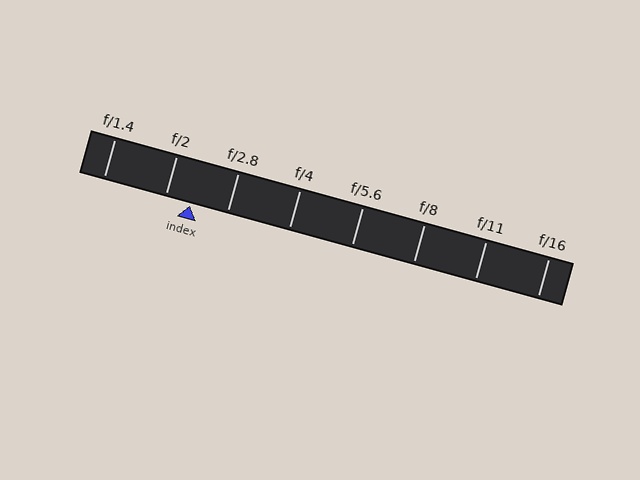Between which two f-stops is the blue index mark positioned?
The index mark is between f/2 and f/2.8.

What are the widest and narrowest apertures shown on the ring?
The widest aperture shown is f/1.4 and the narrowest is f/16.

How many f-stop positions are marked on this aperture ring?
There are 8 f-stop positions marked.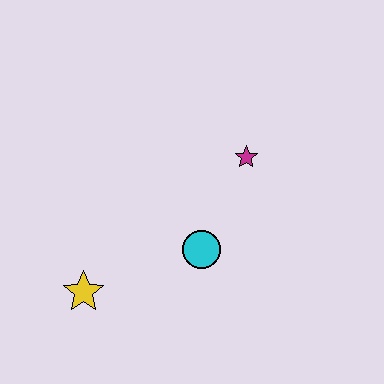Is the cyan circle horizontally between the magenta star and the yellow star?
Yes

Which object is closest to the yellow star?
The cyan circle is closest to the yellow star.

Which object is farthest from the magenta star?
The yellow star is farthest from the magenta star.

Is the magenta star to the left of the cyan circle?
No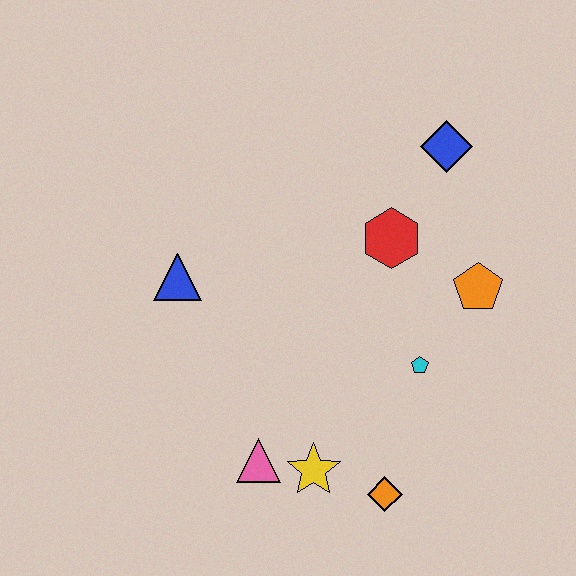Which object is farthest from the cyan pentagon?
The blue triangle is farthest from the cyan pentagon.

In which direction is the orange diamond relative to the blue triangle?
The orange diamond is below the blue triangle.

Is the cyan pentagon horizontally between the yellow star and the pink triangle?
No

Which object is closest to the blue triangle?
The pink triangle is closest to the blue triangle.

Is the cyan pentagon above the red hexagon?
No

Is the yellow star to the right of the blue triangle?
Yes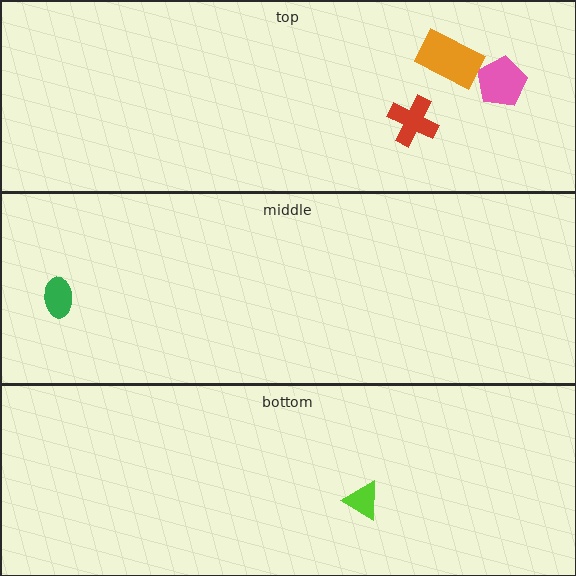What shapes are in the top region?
The pink pentagon, the red cross, the orange rectangle.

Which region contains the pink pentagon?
The top region.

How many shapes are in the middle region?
1.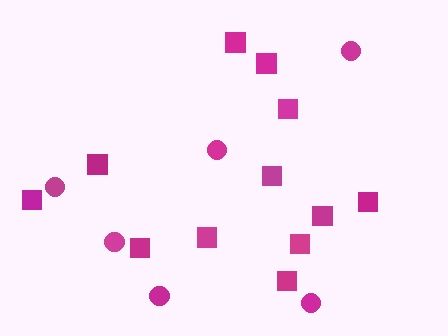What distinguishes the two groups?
There are 2 groups: one group of circles (6) and one group of squares (12).